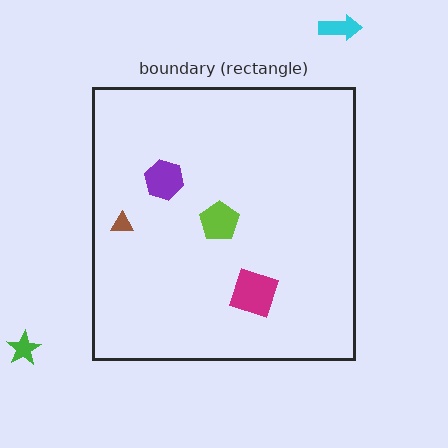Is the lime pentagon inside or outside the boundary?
Inside.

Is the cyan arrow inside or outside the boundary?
Outside.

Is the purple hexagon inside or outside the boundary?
Inside.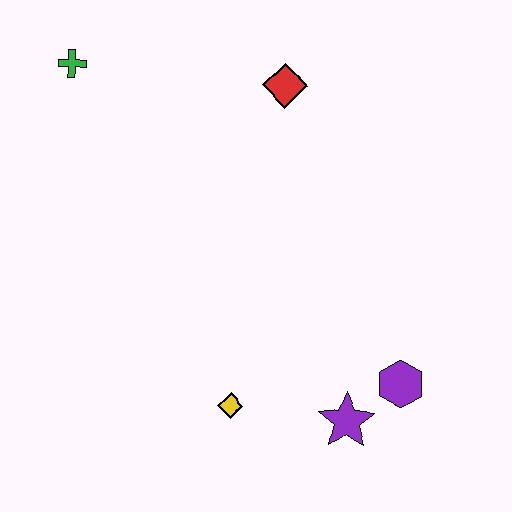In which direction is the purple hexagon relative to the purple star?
The purple hexagon is to the right of the purple star.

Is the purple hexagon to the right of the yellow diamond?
Yes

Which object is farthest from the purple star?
The green cross is farthest from the purple star.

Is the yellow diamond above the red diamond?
No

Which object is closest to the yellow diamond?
The purple star is closest to the yellow diamond.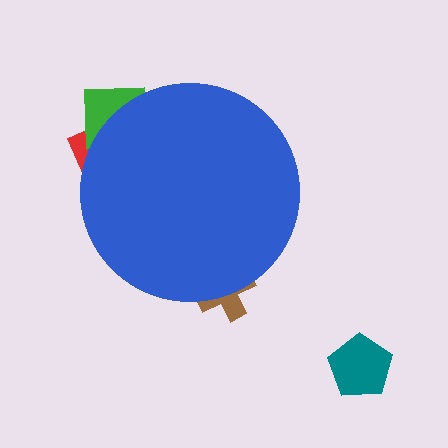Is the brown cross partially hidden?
Yes, the brown cross is partially hidden behind the blue circle.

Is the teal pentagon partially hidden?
No, the teal pentagon is fully visible.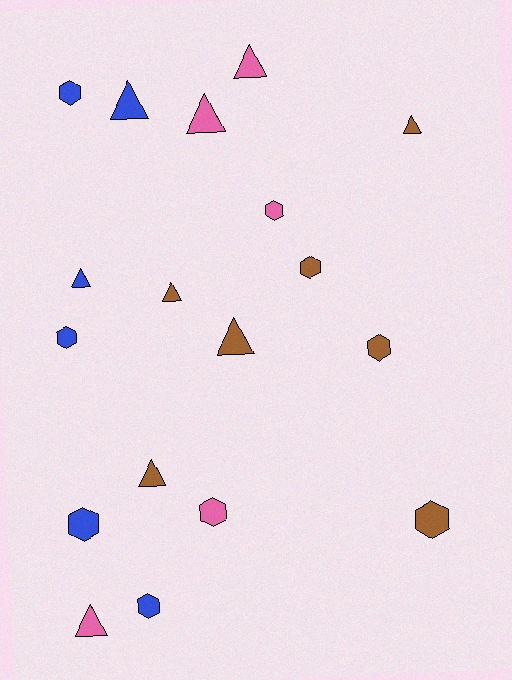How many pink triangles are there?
There are 3 pink triangles.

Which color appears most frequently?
Brown, with 7 objects.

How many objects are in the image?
There are 18 objects.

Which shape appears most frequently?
Hexagon, with 9 objects.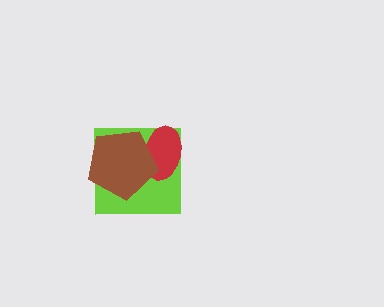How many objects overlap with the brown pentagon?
2 objects overlap with the brown pentagon.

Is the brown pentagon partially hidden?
No, no other shape covers it.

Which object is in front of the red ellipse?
The brown pentagon is in front of the red ellipse.